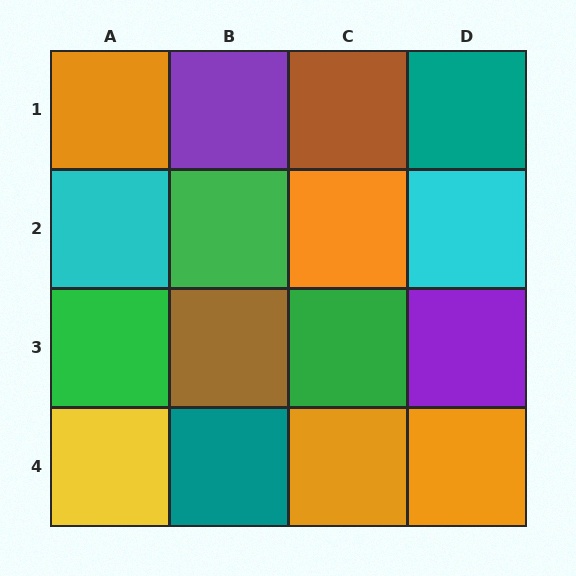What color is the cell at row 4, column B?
Teal.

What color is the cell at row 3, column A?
Green.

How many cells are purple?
2 cells are purple.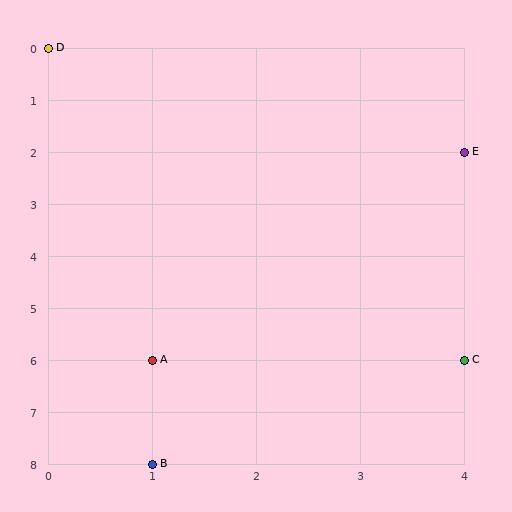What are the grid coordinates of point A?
Point A is at grid coordinates (1, 6).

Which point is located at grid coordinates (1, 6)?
Point A is at (1, 6).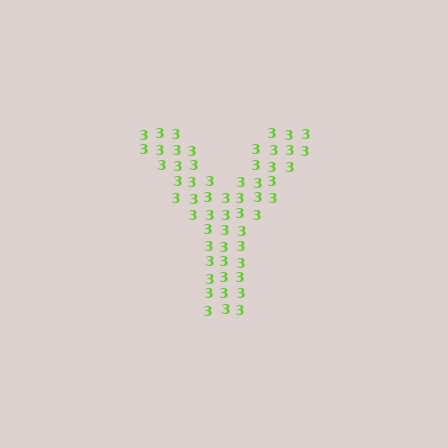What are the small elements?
The small elements are digit 3's.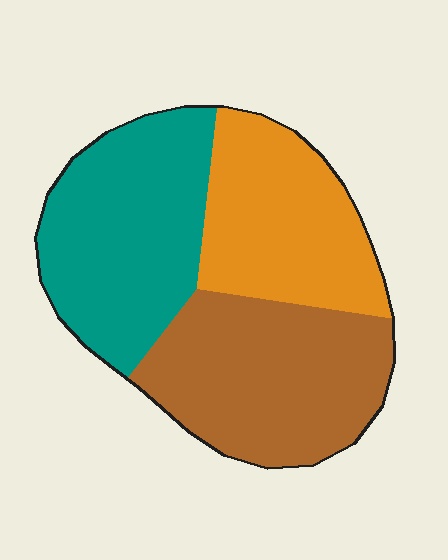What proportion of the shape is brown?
Brown takes up about three eighths (3/8) of the shape.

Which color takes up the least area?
Orange, at roughly 30%.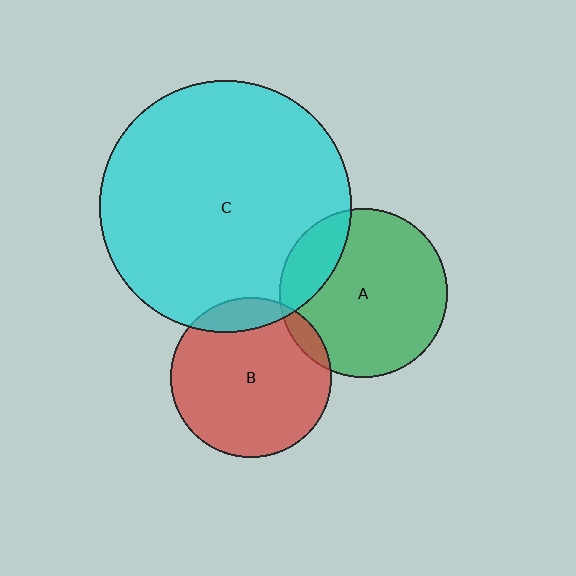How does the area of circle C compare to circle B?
Approximately 2.5 times.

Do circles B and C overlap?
Yes.